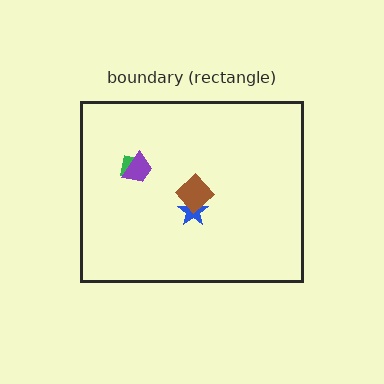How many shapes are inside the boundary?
4 inside, 0 outside.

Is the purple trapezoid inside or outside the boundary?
Inside.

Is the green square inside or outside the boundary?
Inside.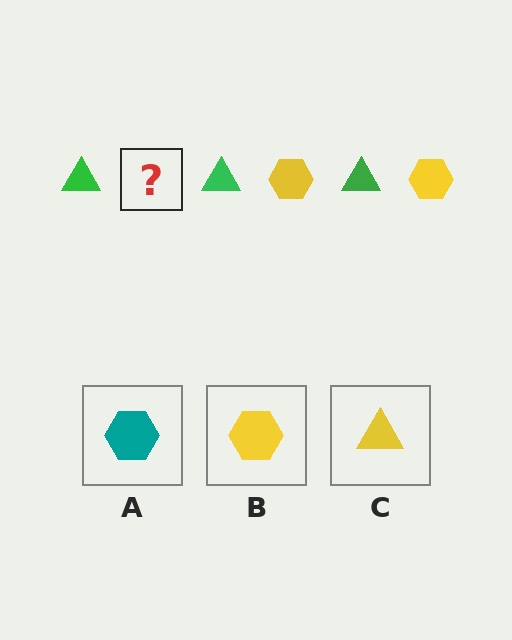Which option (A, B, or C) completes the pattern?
B.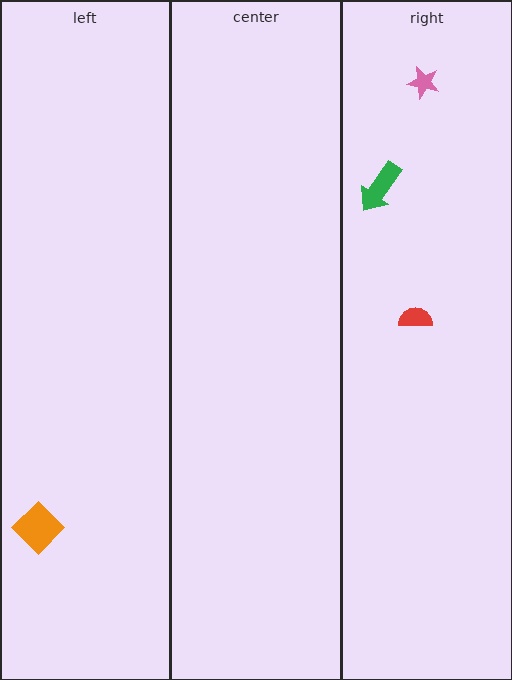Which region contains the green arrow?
The right region.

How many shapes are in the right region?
3.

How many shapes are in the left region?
1.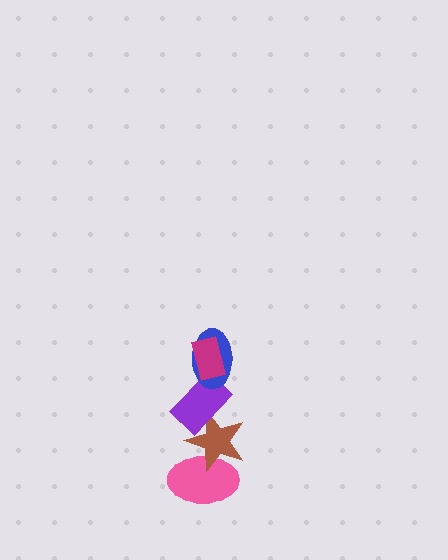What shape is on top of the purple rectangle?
The blue ellipse is on top of the purple rectangle.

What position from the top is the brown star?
The brown star is 4th from the top.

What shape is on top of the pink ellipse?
The brown star is on top of the pink ellipse.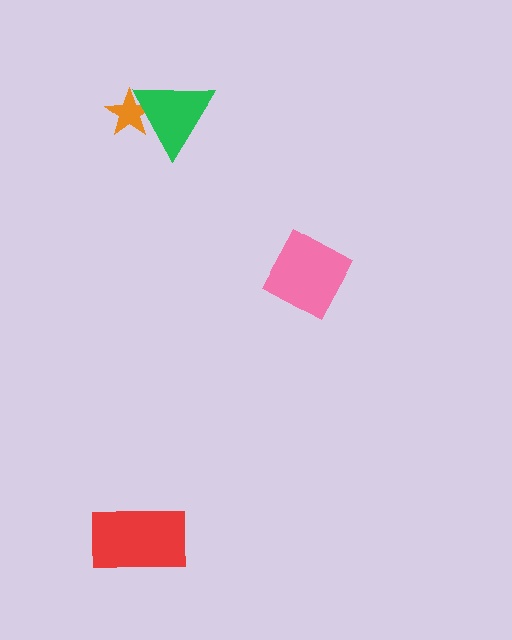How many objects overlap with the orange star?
1 object overlaps with the orange star.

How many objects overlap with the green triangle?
1 object overlaps with the green triangle.